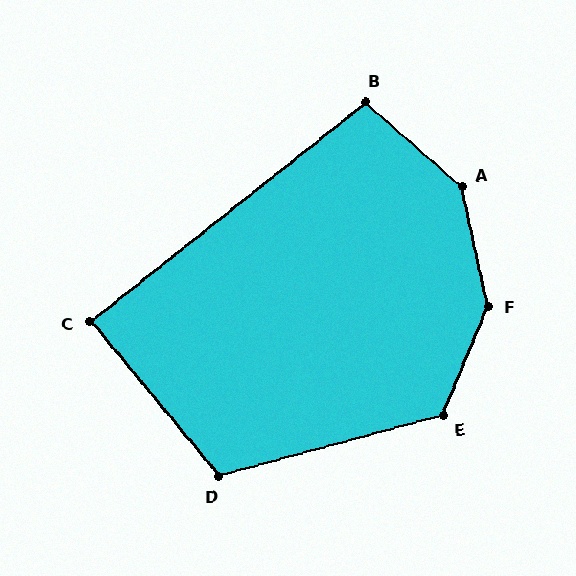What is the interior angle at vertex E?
Approximately 128 degrees (obtuse).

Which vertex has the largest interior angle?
F, at approximately 145 degrees.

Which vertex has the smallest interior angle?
C, at approximately 89 degrees.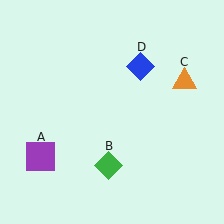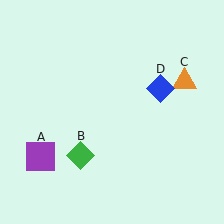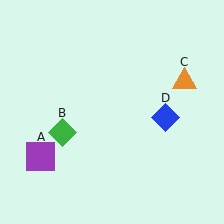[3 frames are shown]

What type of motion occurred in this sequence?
The green diamond (object B), blue diamond (object D) rotated clockwise around the center of the scene.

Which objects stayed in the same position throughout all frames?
Purple square (object A) and orange triangle (object C) remained stationary.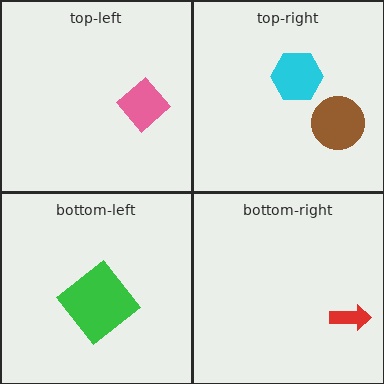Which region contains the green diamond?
The bottom-left region.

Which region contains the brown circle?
The top-right region.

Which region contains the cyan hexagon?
The top-right region.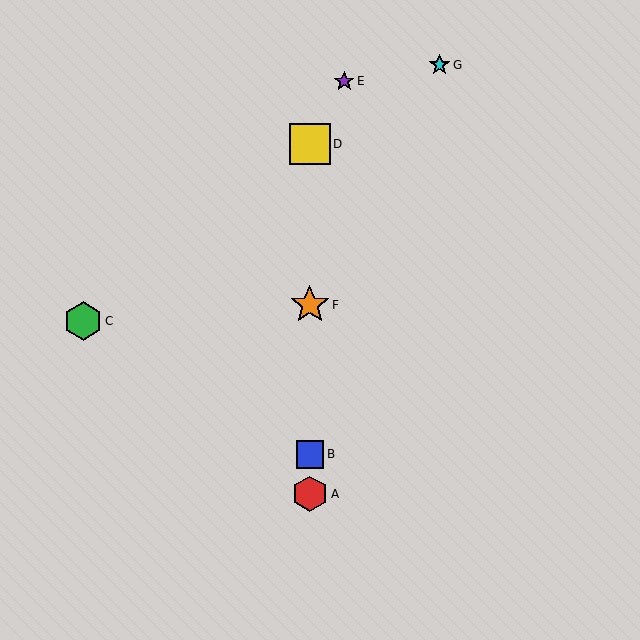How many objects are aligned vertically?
4 objects (A, B, D, F) are aligned vertically.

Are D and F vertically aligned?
Yes, both are at x≈310.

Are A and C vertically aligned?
No, A is at x≈310 and C is at x≈83.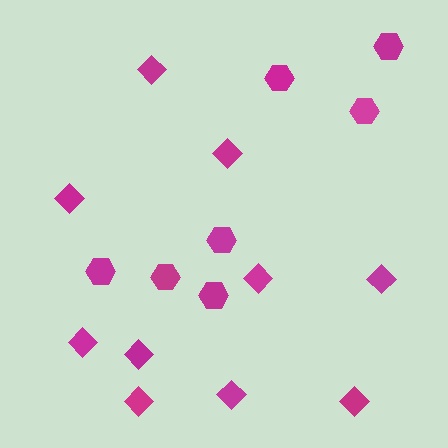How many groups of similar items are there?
There are 2 groups: one group of diamonds (10) and one group of hexagons (7).